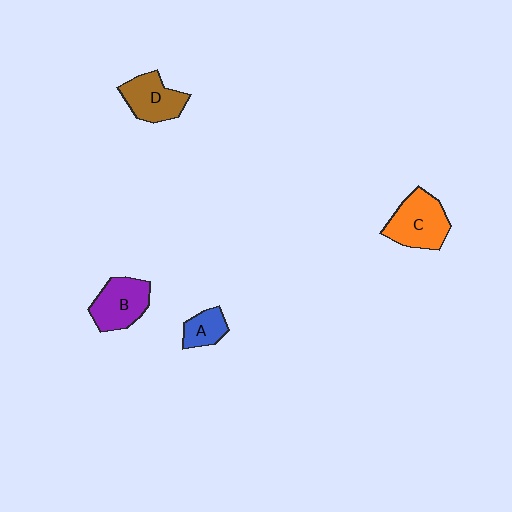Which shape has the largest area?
Shape C (orange).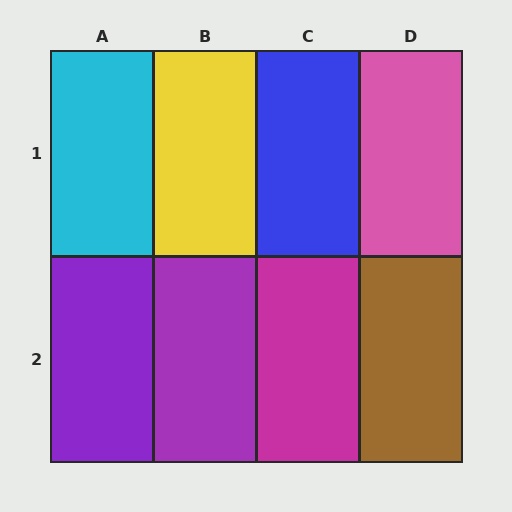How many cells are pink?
1 cell is pink.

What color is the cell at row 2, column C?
Magenta.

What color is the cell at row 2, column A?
Purple.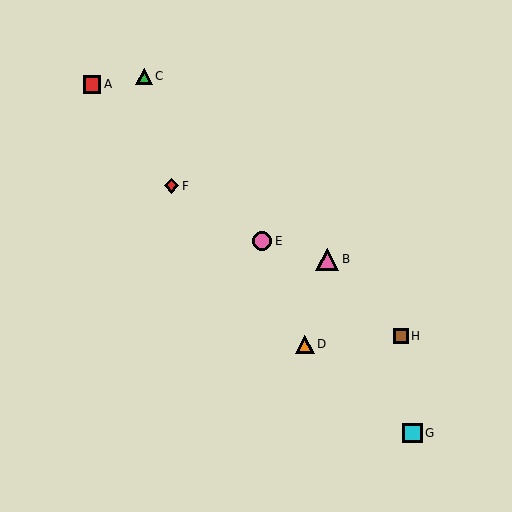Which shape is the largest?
The pink triangle (labeled B) is the largest.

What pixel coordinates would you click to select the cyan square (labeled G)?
Click at (412, 433) to select the cyan square G.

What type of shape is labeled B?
Shape B is a pink triangle.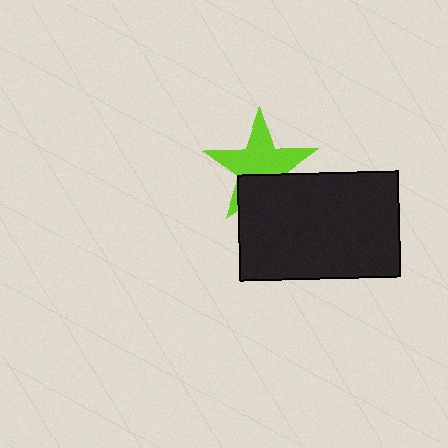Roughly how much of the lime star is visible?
Most of it is visible (roughly 66%).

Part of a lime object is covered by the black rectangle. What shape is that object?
It is a star.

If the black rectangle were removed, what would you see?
You would see the complete lime star.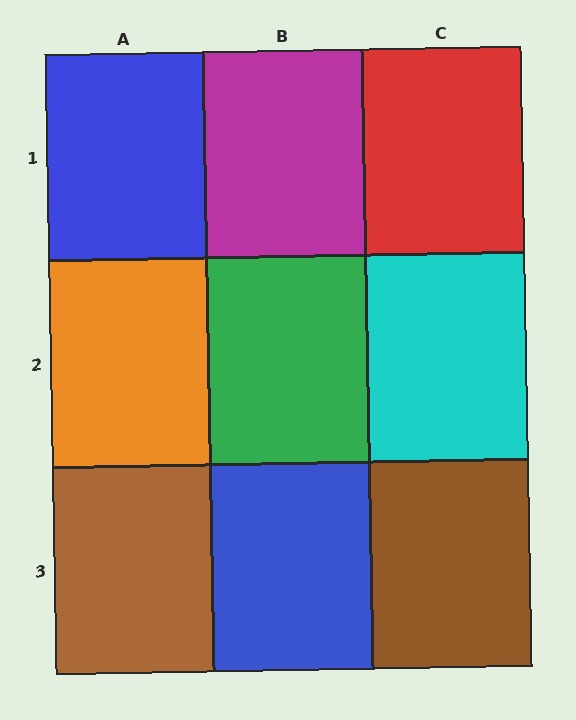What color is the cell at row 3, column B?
Blue.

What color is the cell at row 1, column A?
Blue.